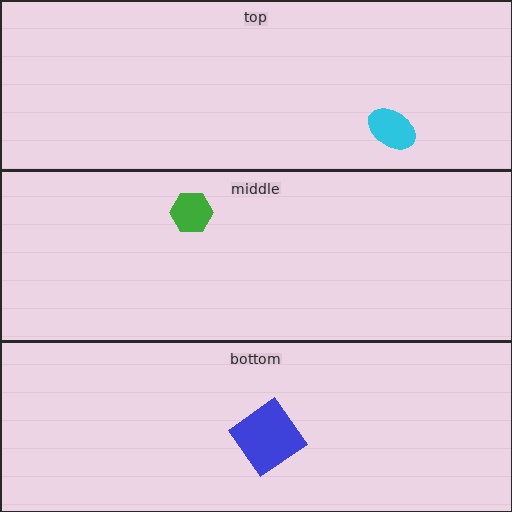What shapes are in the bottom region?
The blue diamond.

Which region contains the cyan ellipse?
The top region.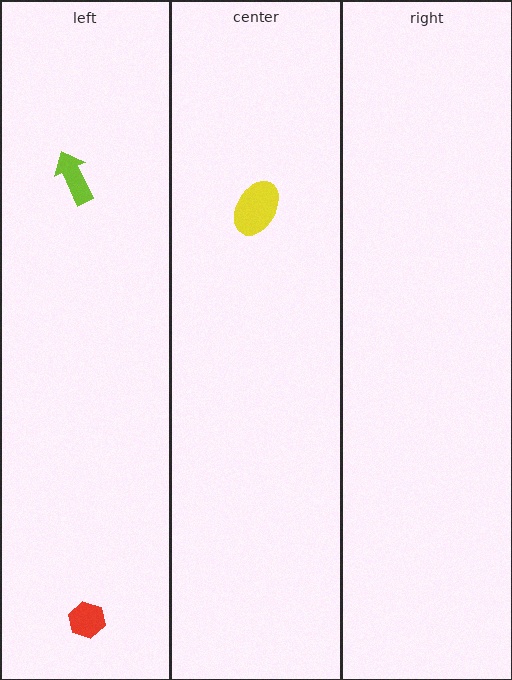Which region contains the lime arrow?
The left region.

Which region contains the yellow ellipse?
The center region.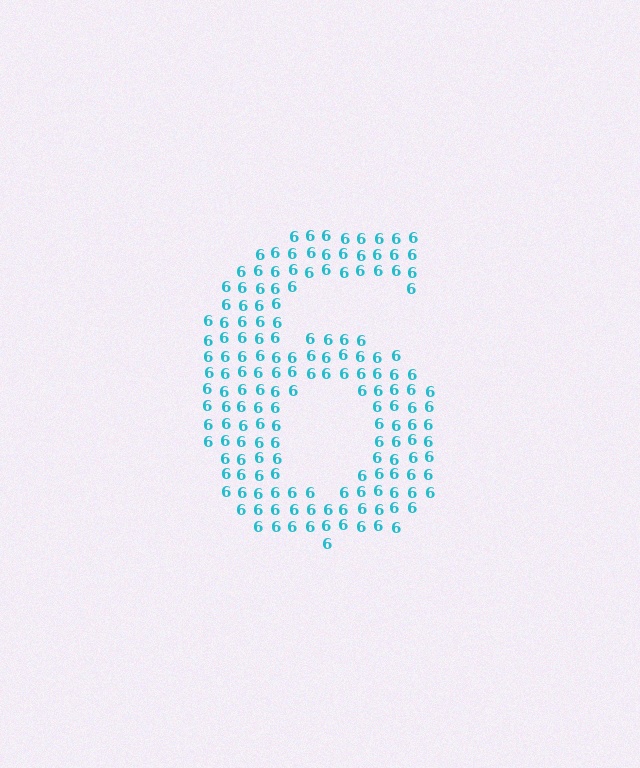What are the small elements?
The small elements are digit 6's.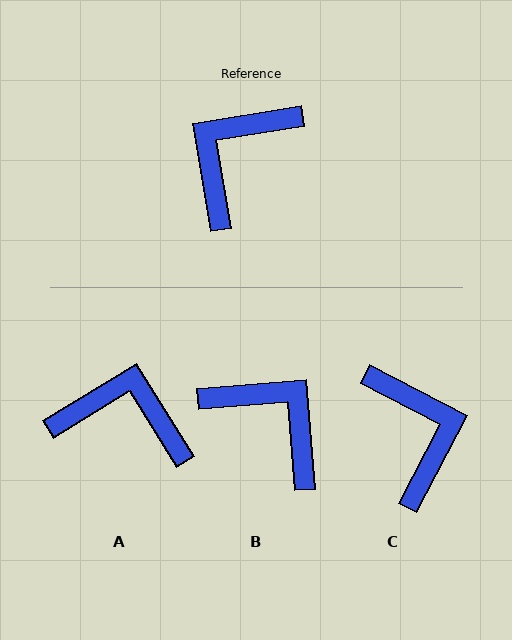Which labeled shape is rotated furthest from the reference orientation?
C, about 127 degrees away.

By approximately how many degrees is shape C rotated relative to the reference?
Approximately 127 degrees clockwise.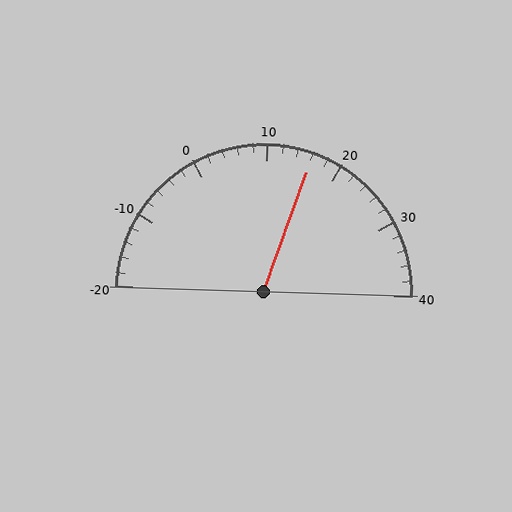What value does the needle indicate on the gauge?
The needle indicates approximately 16.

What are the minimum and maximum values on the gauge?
The gauge ranges from -20 to 40.